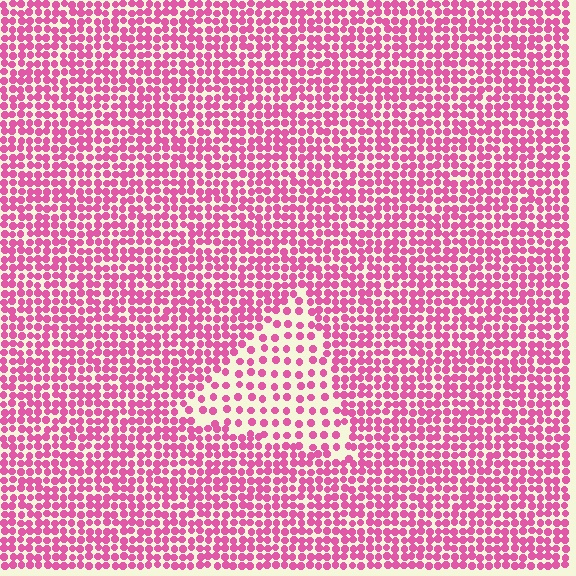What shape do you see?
I see a triangle.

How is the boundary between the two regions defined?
The boundary is defined by a change in element density (approximately 2.1x ratio). All elements are the same color, size, and shape.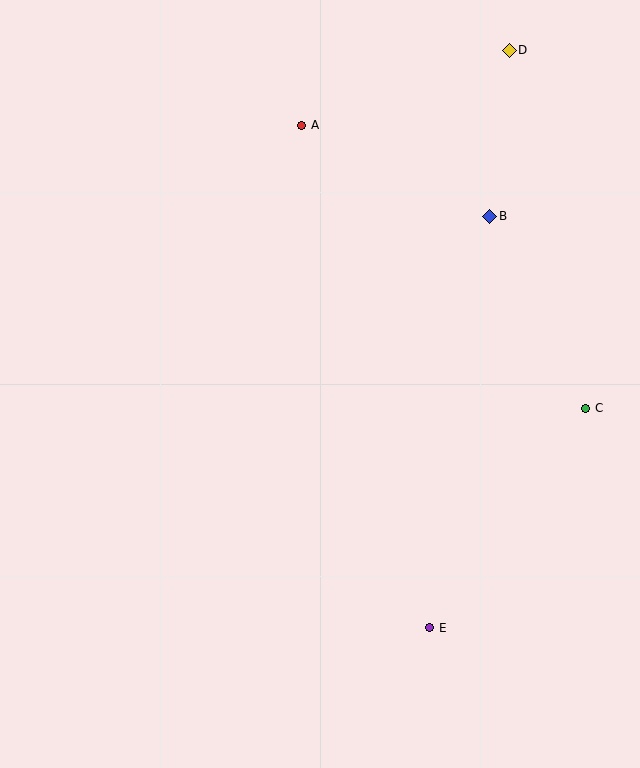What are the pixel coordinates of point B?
Point B is at (490, 216).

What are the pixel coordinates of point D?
Point D is at (509, 50).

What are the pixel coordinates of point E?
Point E is at (430, 628).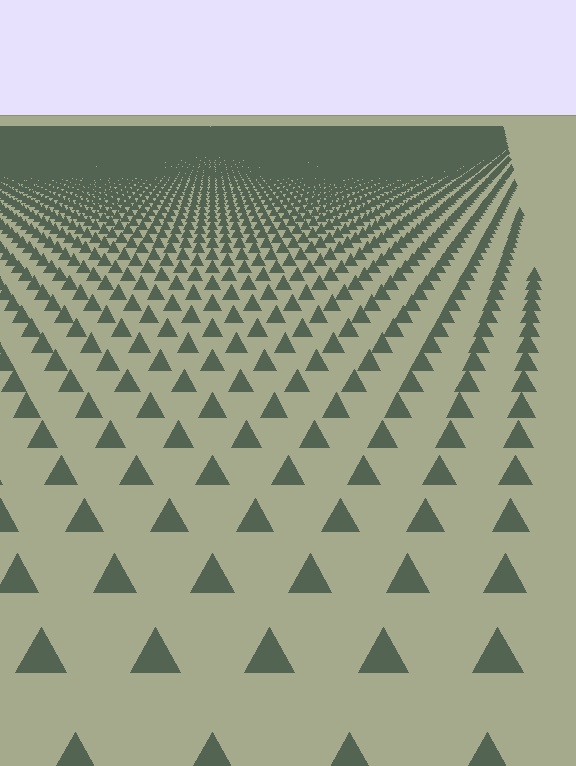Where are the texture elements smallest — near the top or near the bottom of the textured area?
Near the top.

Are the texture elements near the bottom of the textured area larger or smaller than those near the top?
Larger. Near the bottom, elements are closer to the viewer and appear at a bigger on-screen size.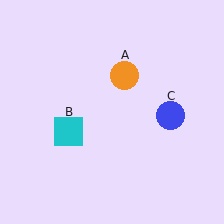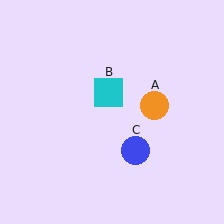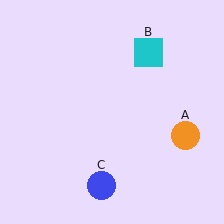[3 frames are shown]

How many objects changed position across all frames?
3 objects changed position: orange circle (object A), cyan square (object B), blue circle (object C).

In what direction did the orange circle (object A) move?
The orange circle (object A) moved down and to the right.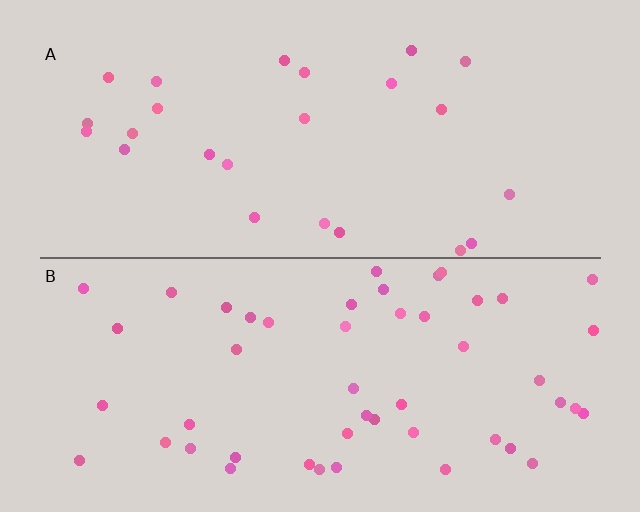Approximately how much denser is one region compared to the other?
Approximately 2.0× — region B over region A.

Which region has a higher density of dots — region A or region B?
B (the bottom).